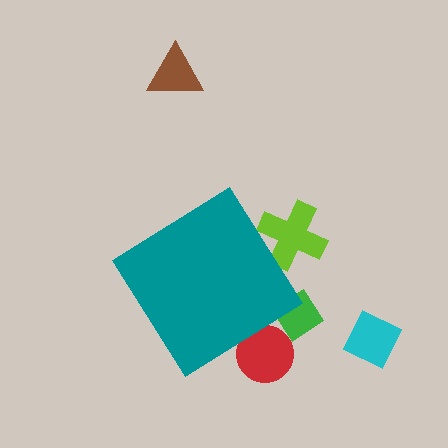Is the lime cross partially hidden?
Yes, the lime cross is partially hidden behind the teal diamond.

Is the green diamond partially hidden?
Yes, the green diamond is partially hidden behind the teal diamond.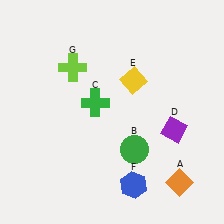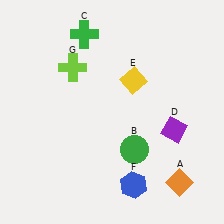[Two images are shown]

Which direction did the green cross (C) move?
The green cross (C) moved up.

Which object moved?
The green cross (C) moved up.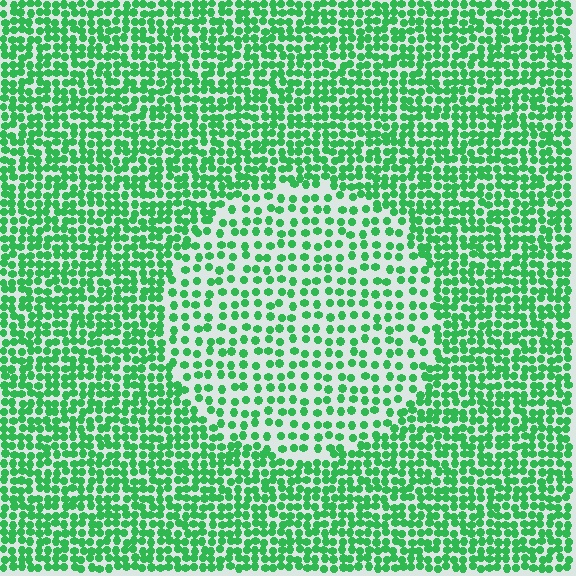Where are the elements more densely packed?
The elements are more densely packed outside the circle boundary.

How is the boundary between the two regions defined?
The boundary is defined by a change in element density (approximately 1.9x ratio). All elements are the same color, size, and shape.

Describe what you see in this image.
The image contains small green elements arranged at two different densities. A circle-shaped region is visible where the elements are less densely packed than the surrounding area.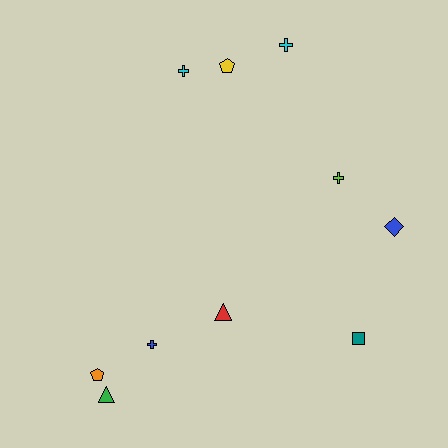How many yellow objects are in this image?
There is 1 yellow object.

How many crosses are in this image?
There are 4 crosses.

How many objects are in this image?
There are 10 objects.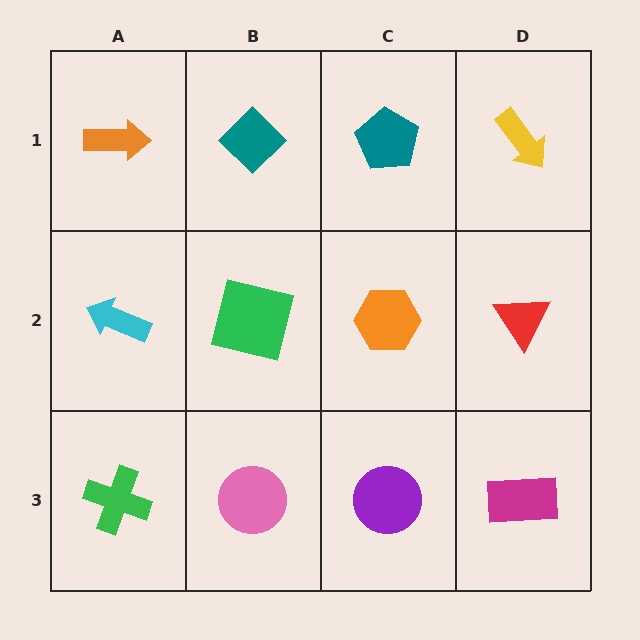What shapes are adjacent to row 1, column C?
An orange hexagon (row 2, column C), a teal diamond (row 1, column B), a yellow arrow (row 1, column D).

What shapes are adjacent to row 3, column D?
A red triangle (row 2, column D), a purple circle (row 3, column C).